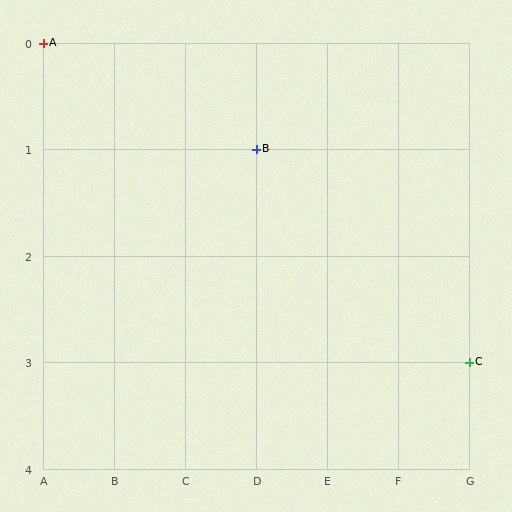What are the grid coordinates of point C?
Point C is at grid coordinates (G, 3).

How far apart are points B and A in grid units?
Points B and A are 3 columns and 1 row apart (about 3.2 grid units diagonally).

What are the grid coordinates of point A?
Point A is at grid coordinates (A, 0).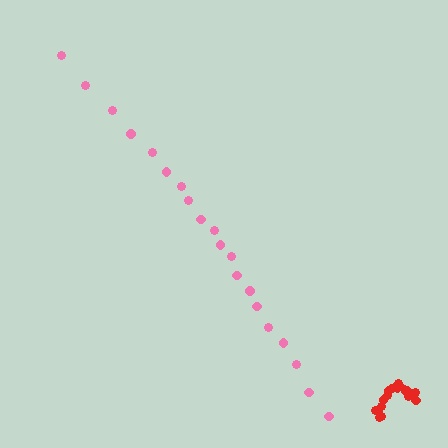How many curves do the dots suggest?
There are 2 distinct paths.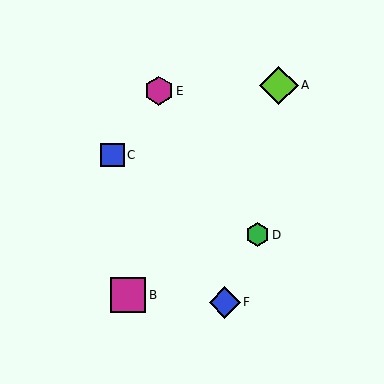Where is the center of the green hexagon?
The center of the green hexagon is at (257, 235).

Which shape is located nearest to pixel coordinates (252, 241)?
The green hexagon (labeled D) at (257, 235) is nearest to that location.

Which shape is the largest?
The lime diamond (labeled A) is the largest.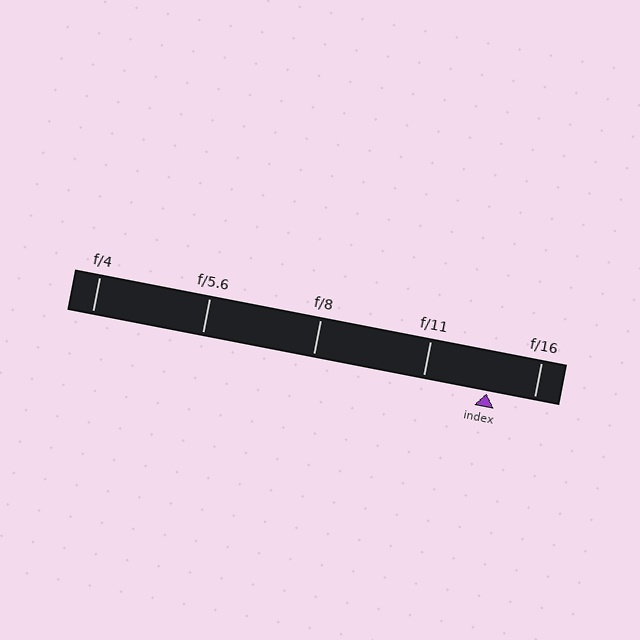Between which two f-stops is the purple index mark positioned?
The index mark is between f/11 and f/16.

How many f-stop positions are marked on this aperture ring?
There are 5 f-stop positions marked.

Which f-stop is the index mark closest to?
The index mark is closest to f/16.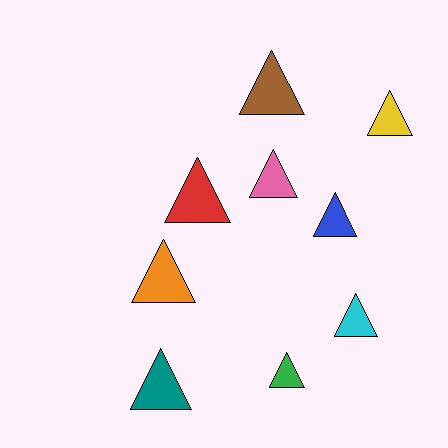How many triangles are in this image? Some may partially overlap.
There are 9 triangles.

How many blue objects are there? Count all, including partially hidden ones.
There is 1 blue object.